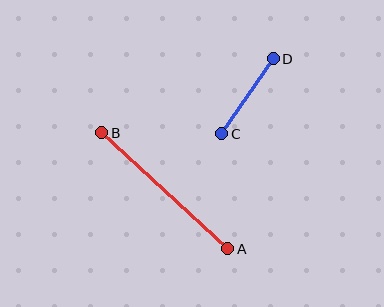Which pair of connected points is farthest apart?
Points A and B are farthest apart.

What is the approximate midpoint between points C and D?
The midpoint is at approximately (247, 96) pixels.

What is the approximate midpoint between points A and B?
The midpoint is at approximately (165, 191) pixels.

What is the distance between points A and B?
The distance is approximately 171 pixels.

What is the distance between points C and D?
The distance is approximately 91 pixels.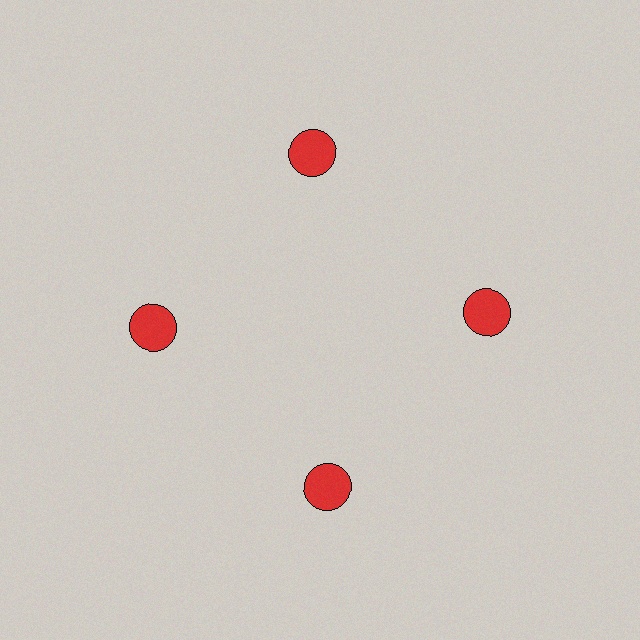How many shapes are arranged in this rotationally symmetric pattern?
There are 4 shapes, arranged in 4 groups of 1.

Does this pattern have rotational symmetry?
Yes, this pattern has 4-fold rotational symmetry. It looks the same after rotating 90 degrees around the center.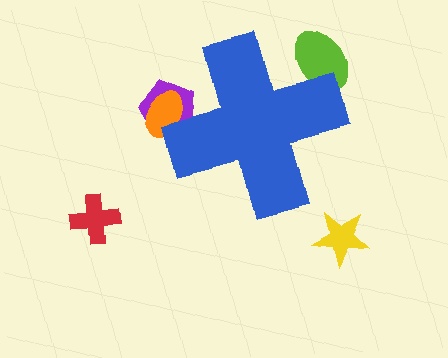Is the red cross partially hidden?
No, the red cross is fully visible.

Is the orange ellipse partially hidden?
Yes, the orange ellipse is partially hidden behind the blue cross.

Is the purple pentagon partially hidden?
Yes, the purple pentagon is partially hidden behind the blue cross.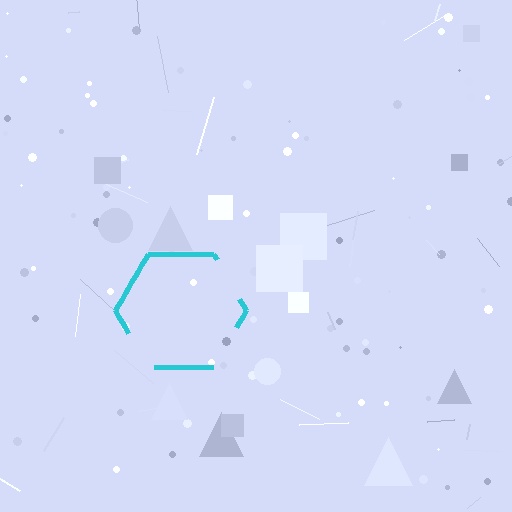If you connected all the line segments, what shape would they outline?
They would outline a hexagon.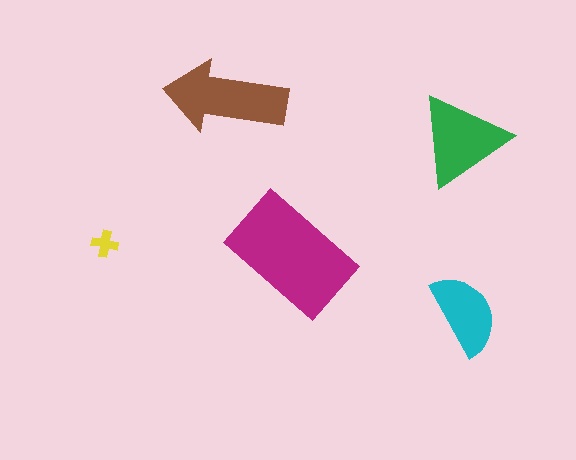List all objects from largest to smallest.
The magenta rectangle, the brown arrow, the green triangle, the cyan semicircle, the yellow cross.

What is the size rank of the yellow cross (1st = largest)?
5th.